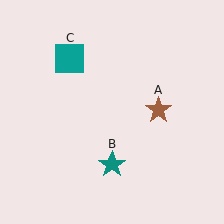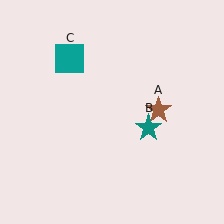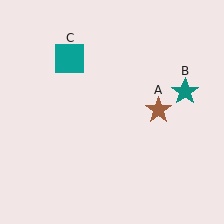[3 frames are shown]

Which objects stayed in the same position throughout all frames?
Brown star (object A) and teal square (object C) remained stationary.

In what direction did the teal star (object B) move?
The teal star (object B) moved up and to the right.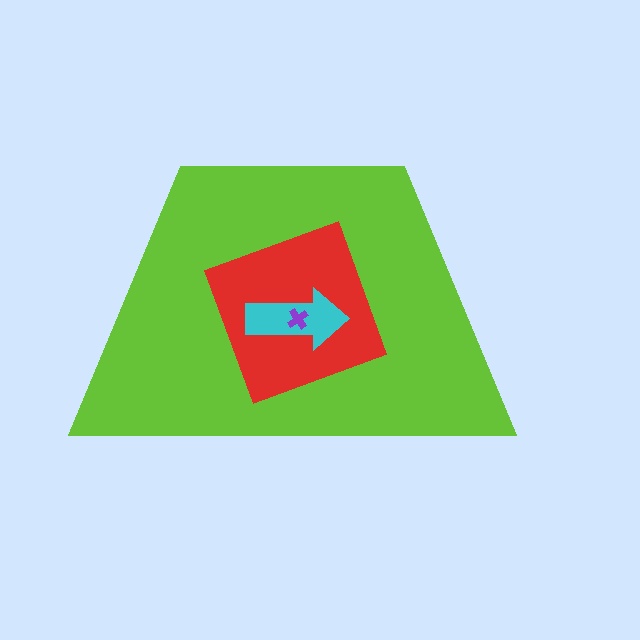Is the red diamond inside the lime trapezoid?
Yes.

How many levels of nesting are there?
4.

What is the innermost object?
The purple cross.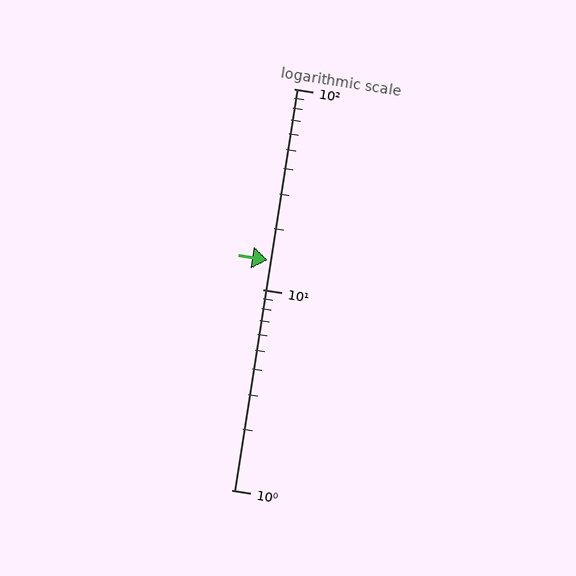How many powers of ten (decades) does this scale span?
The scale spans 2 decades, from 1 to 100.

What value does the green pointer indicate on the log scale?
The pointer indicates approximately 14.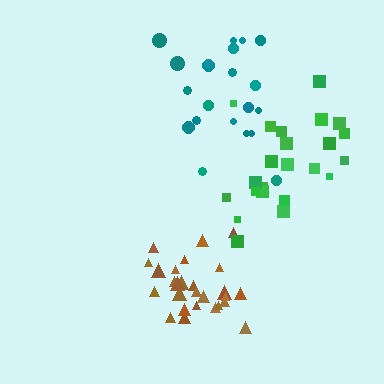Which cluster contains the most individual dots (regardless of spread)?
Brown (27).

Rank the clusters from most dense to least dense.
brown, green, teal.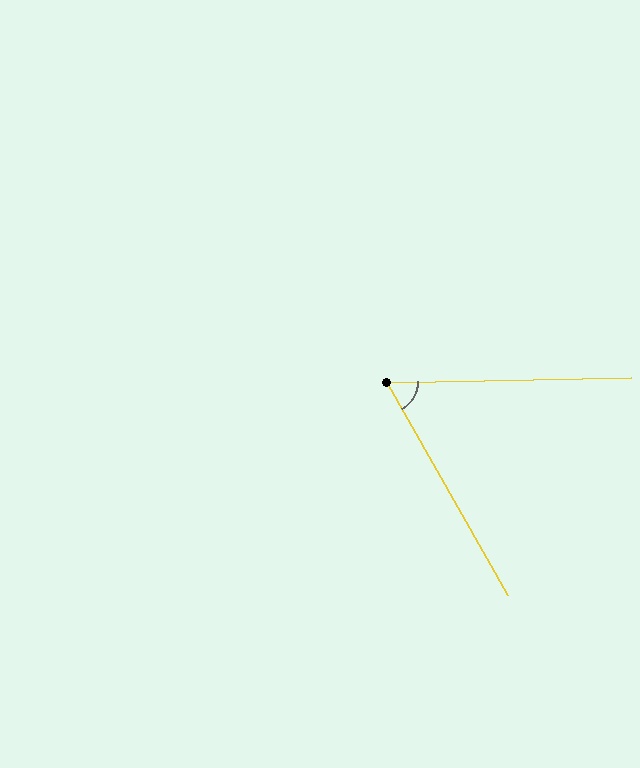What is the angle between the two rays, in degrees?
Approximately 61 degrees.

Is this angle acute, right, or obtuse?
It is acute.